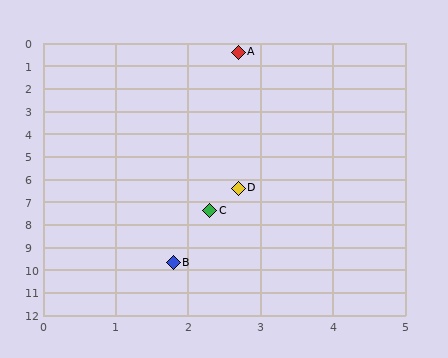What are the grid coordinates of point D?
Point D is at approximately (2.7, 6.4).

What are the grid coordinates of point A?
Point A is at approximately (2.7, 0.4).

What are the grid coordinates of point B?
Point B is at approximately (1.8, 9.7).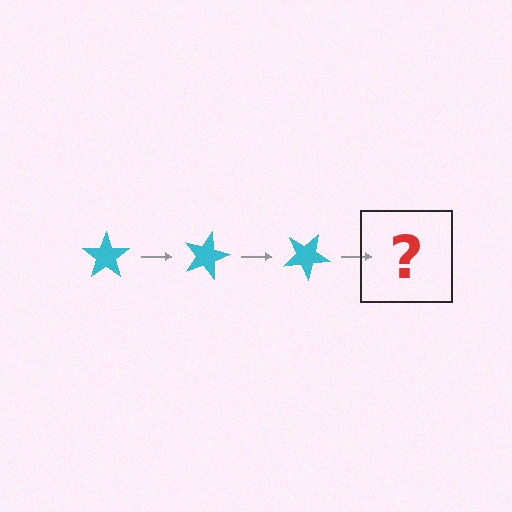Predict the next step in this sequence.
The next step is a cyan star rotated 45 degrees.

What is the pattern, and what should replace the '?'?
The pattern is that the star rotates 15 degrees each step. The '?' should be a cyan star rotated 45 degrees.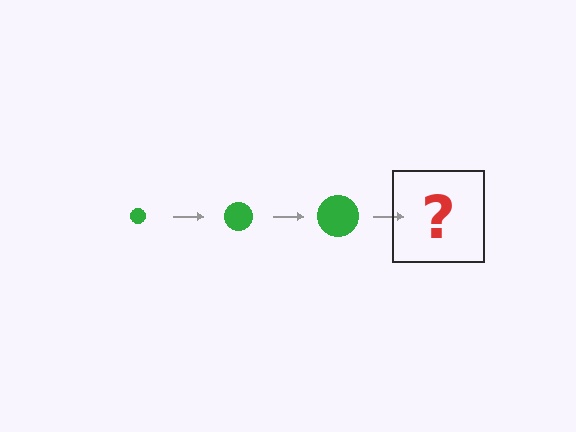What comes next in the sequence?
The next element should be a green circle, larger than the previous one.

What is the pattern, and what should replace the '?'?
The pattern is that the circle gets progressively larger each step. The '?' should be a green circle, larger than the previous one.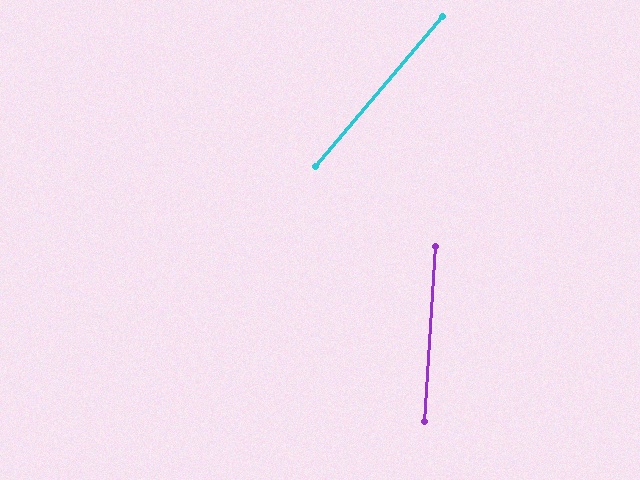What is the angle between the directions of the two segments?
Approximately 37 degrees.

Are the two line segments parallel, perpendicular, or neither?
Neither parallel nor perpendicular — they differ by about 37°.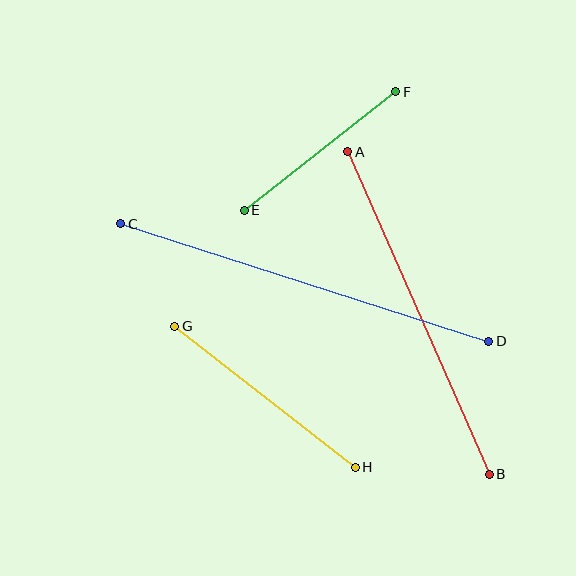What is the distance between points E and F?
The distance is approximately 192 pixels.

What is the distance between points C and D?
The distance is approximately 386 pixels.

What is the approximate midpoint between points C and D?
The midpoint is at approximately (305, 283) pixels.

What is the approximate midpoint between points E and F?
The midpoint is at approximately (320, 151) pixels.